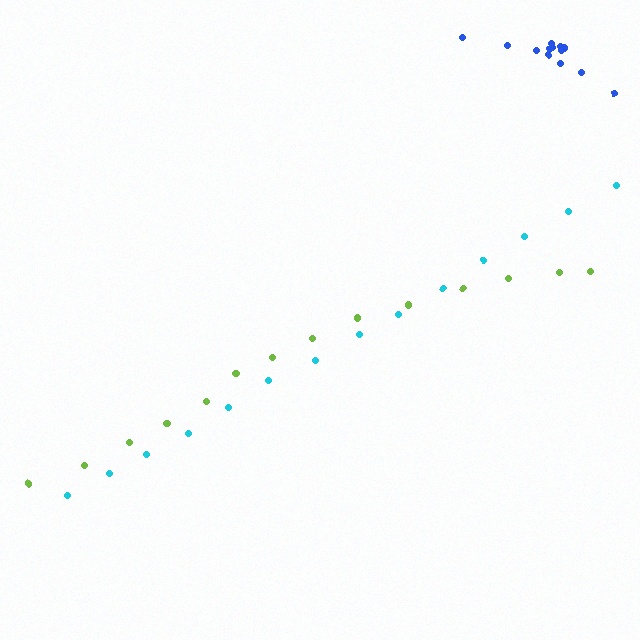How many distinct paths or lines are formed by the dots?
There are 3 distinct paths.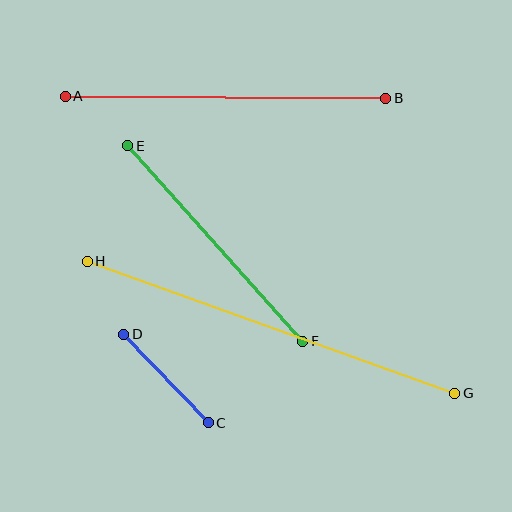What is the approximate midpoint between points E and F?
The midpoint is at approximately (215, 243) pixels.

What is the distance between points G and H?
The distance is approximately 391 pixels.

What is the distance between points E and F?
The distance is approximately 263 pixels.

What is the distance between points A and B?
The distance is approximately 321 pixels.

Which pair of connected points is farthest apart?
Points G and H are farthest apart.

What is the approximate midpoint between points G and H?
The midpoint is at approximately (271, 327) pixels.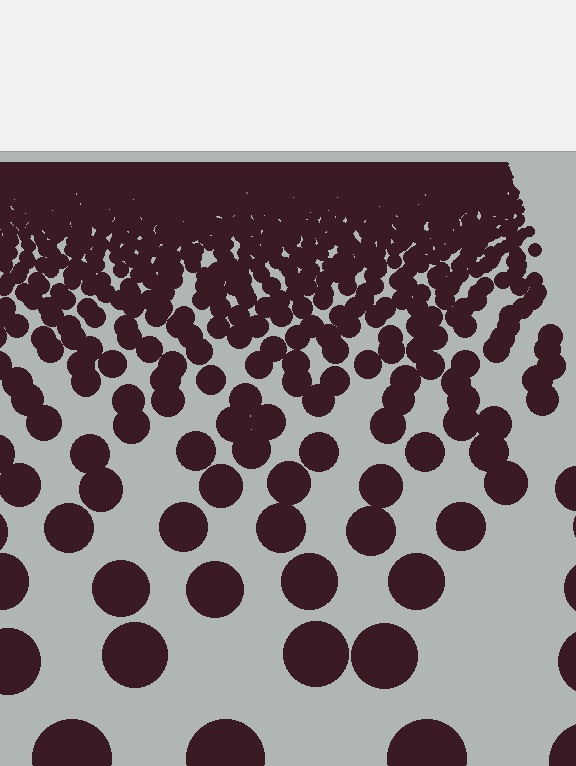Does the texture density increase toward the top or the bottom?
Density increases toward the top.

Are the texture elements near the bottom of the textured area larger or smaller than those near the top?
Larger. Near the bottom, elements are closer to the viewer and appear at a bigger on-screen size.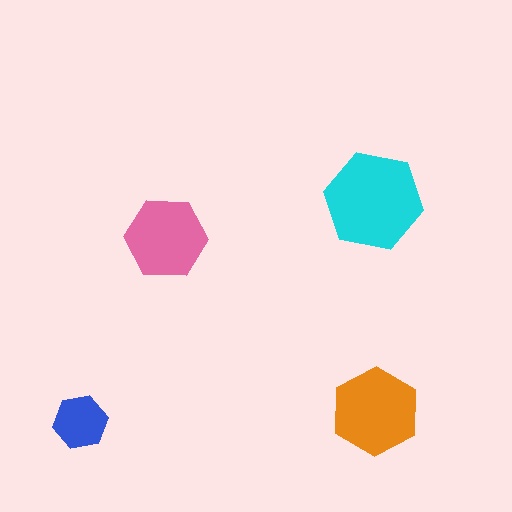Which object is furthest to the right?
The orange hexagon is rightmost.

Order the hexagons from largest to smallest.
the cyan one, the orange one, the pink one, the blue one.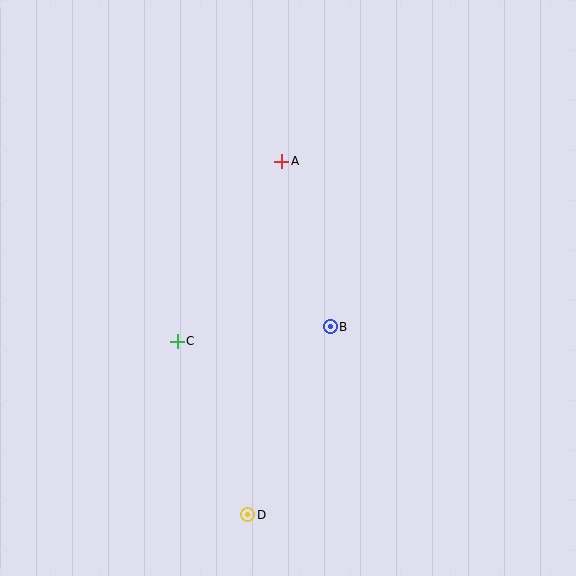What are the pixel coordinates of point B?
Point B is at (330, 327).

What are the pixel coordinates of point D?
Point D is at (248, 515).